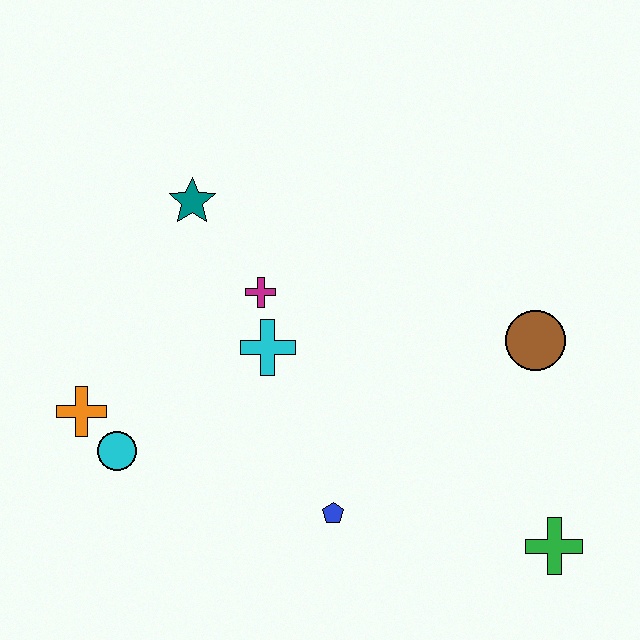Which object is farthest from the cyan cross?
The green cross is farthest from the cyan cross.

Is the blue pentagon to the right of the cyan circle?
Yes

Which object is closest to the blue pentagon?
The cyan cross is closest to the blue pentagon.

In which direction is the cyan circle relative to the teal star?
The cyan circle is below the teal star.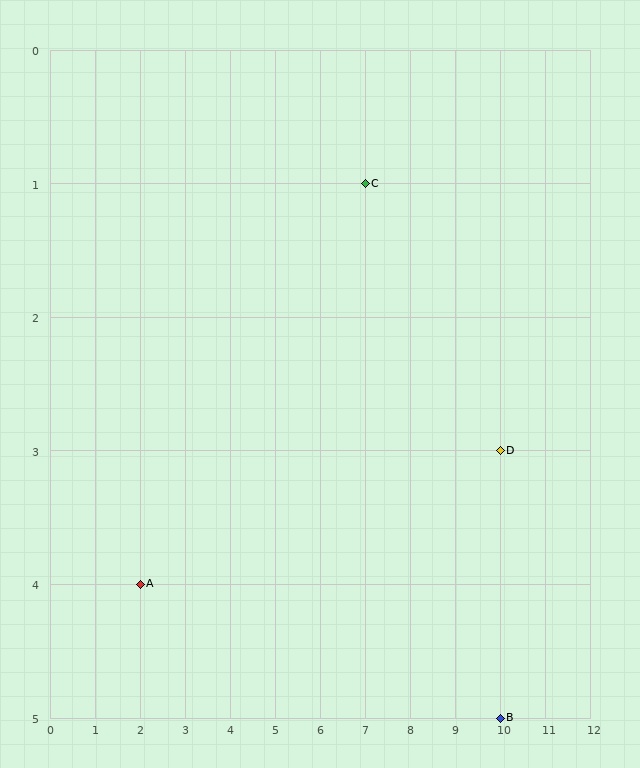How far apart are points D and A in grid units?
Points D and A are 8 columns and 1 row apart (about 8.1 grid units diagonally).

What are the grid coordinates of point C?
Point C is at grid coordinates (7, 1).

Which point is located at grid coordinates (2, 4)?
Point A is at (2, 4).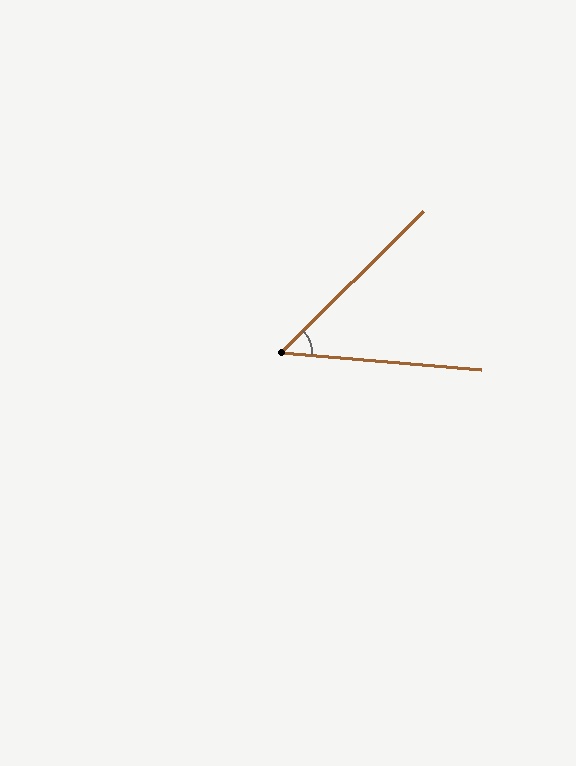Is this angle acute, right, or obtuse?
It is acute.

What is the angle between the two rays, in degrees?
Approximately 49 degrees.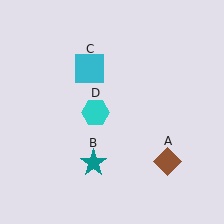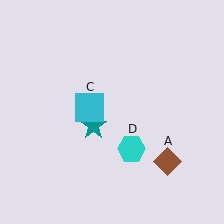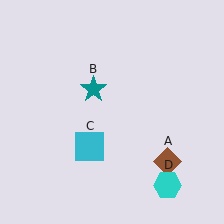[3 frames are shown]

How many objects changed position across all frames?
3 objects changed position: teal star (object B), cyan square (object C), cyan hexagon (object D).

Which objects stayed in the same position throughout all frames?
Brown diamond (object A) remained stationary.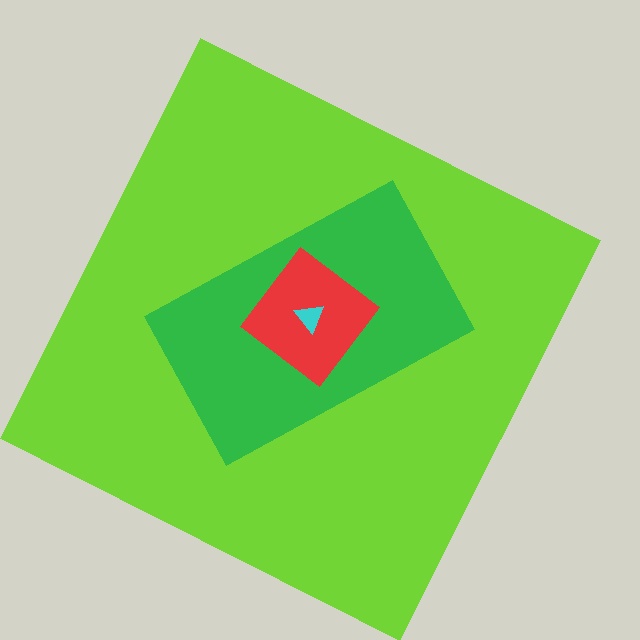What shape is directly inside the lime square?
The green rectangle.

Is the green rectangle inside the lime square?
Yes.